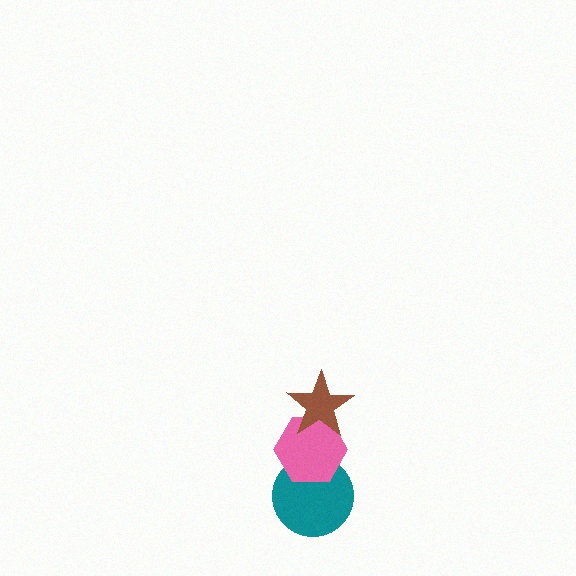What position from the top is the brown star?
The brown star is 1st from the top.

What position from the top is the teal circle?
The teal circle is 3rd from the top.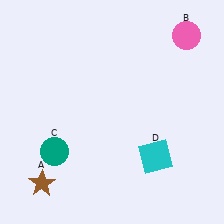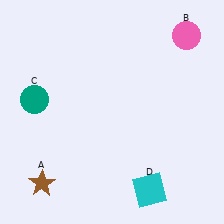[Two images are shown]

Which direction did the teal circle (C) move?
The teal circle (C) moved up.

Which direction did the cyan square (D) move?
The cyan square (D) moved down.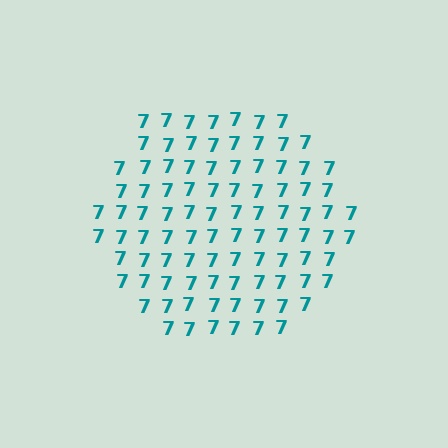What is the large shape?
The large shape is a hexagon.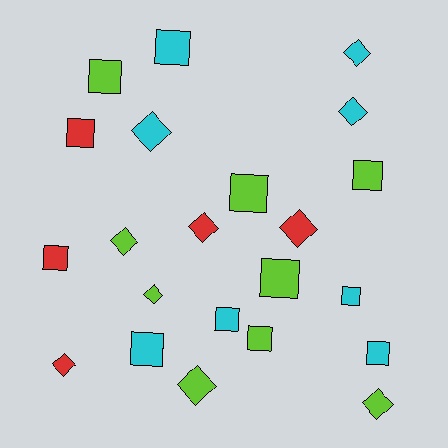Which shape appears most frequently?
Square, with 12 objects.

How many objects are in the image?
There are 22 objects.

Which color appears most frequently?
Lime, with 9 objects.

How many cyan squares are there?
There are 5 cyan squares.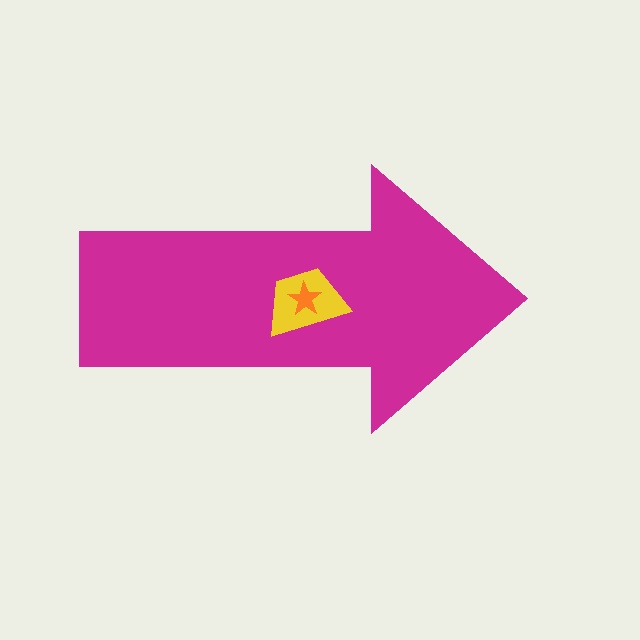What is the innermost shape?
The orange star.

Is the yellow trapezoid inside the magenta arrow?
Yes.